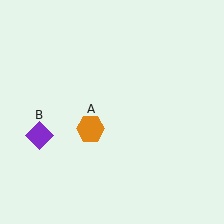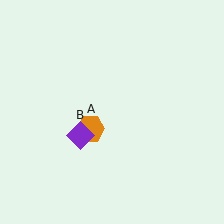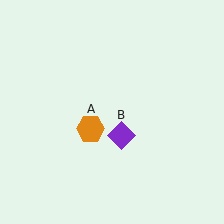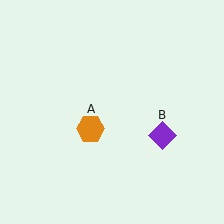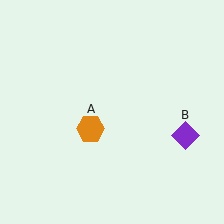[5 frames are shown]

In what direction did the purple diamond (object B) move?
The purple diamond (object B) moved right.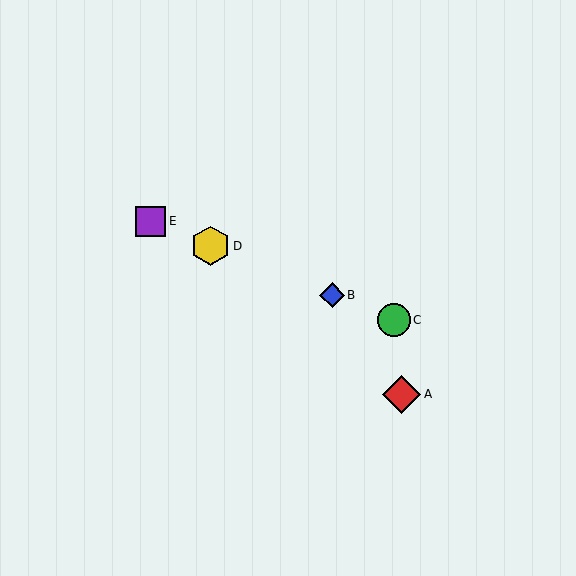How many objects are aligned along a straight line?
4 objects (B, C, D, E) are aligned along a straight line.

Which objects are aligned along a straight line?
Objects B, C, D, E are aligned along a straight line.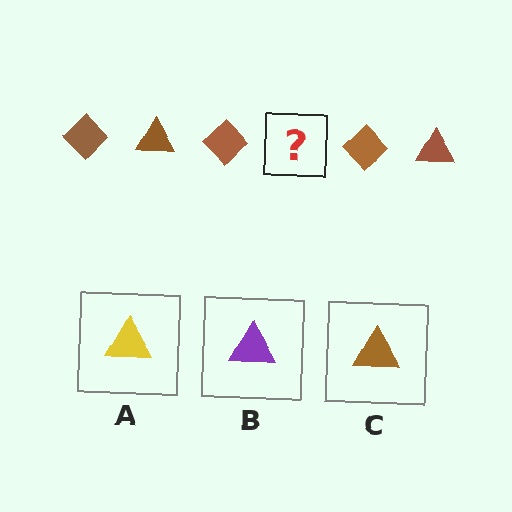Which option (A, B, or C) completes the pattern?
C.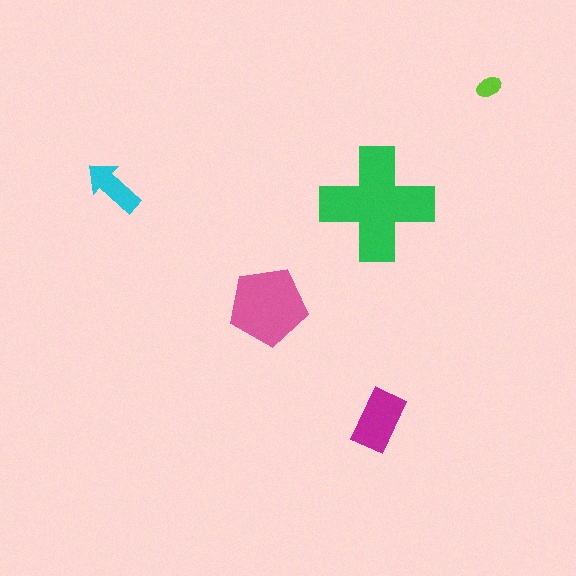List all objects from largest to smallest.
The green cross, the pink pentagon, the magenta rectangle, the cyan arrow, the lime ellipse.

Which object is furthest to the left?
The cyan arrow is leftmost.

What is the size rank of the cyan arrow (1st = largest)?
4th.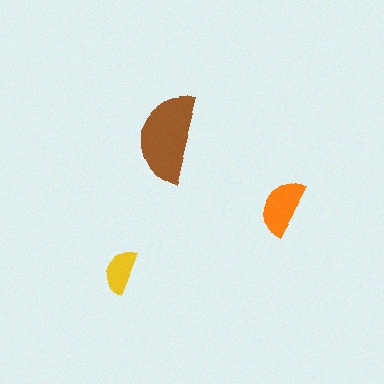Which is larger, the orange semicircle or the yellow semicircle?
The orange one.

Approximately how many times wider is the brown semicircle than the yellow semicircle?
About 2 times wider.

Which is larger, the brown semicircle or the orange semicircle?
The brown one.